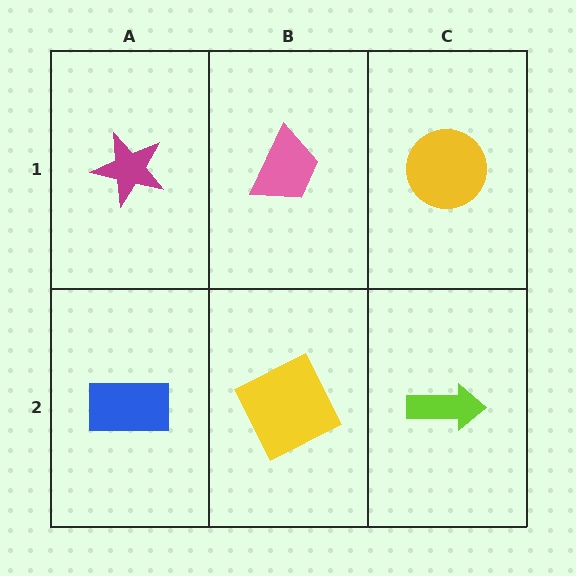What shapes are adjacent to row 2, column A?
A magenta star (row 1, column A), a yellow square (row 2, column B).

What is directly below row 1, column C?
A lime arrow.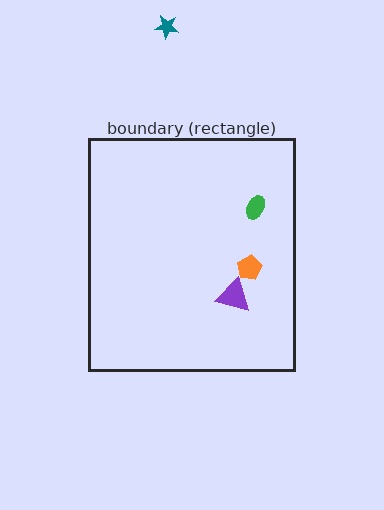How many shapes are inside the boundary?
3 inside, 1 outside.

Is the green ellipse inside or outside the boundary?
Inside.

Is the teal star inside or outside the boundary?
Outside.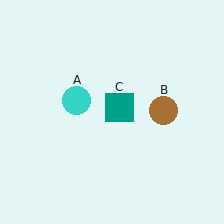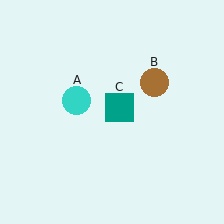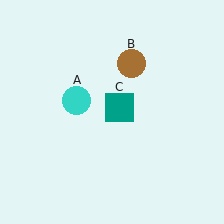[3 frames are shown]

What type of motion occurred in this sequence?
The brown circle (object B) rotated counterclockwise around the center of the scene.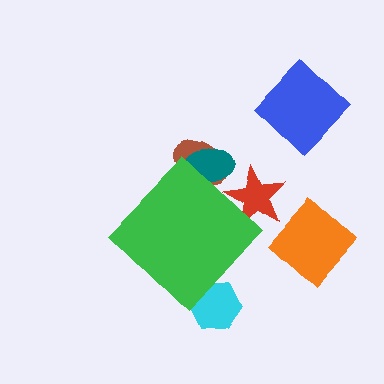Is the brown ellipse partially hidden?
Yes, the brown ellipse is partially hidden behind the green diamond.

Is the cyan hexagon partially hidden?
Yes, the cyan hexagon is partially hidden behind the green diamond.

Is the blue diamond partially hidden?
No, the blue diamond is fully visible.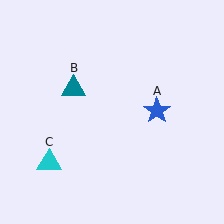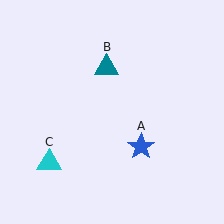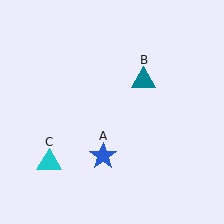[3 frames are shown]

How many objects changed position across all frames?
2 objects changed position: blue star (object A), teal triangle (object B).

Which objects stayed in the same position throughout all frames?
Cyan triangle (object C) remained stationary.